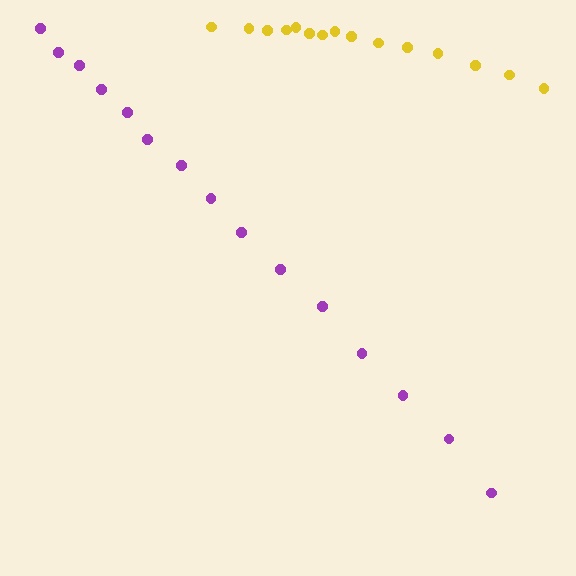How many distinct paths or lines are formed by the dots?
There are 2 distinct paths.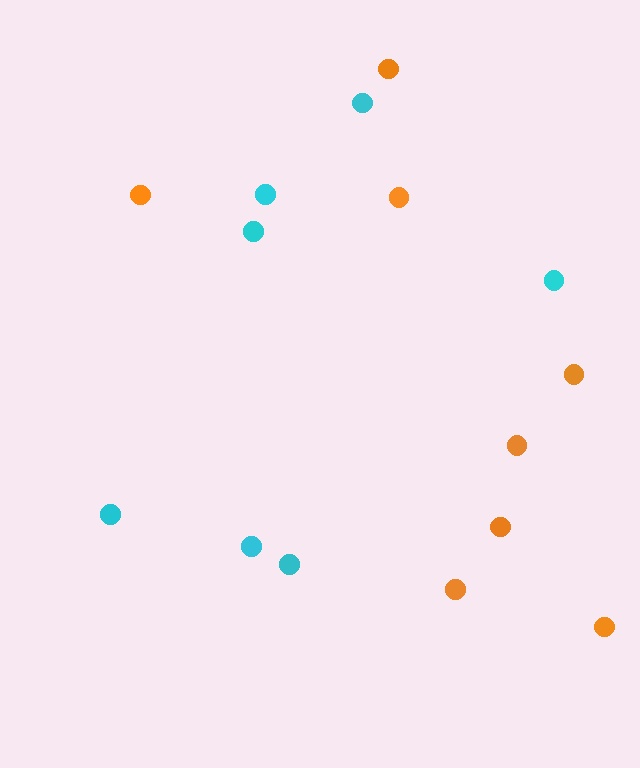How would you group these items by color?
There are 2 groups: one group of orange circles (8) and one group of cyan circles (7).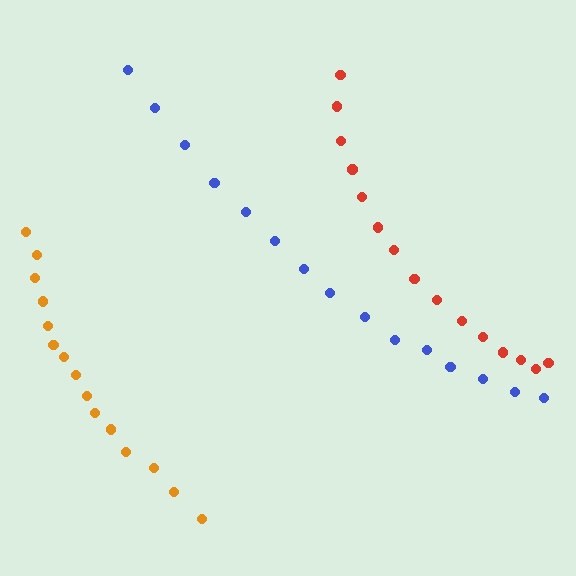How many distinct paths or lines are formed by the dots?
There are 3 distinct paths.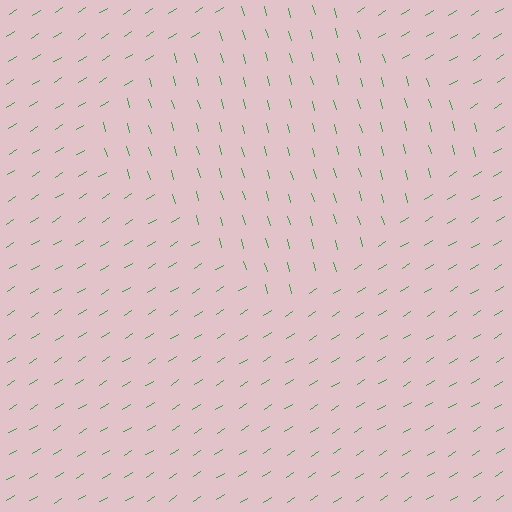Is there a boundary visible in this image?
Yes, there is a texture boundary formed by a change in line orientation.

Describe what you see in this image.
The image is filled with small green line segments. A diamond region in the image has lines oriented differently from the surrounding lines, creating a visible texture boundary.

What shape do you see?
I see a diamond.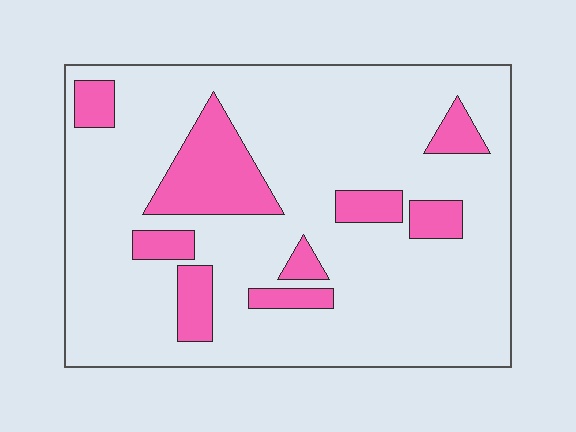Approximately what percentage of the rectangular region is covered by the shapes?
Approximately 20%.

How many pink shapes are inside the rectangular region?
9.